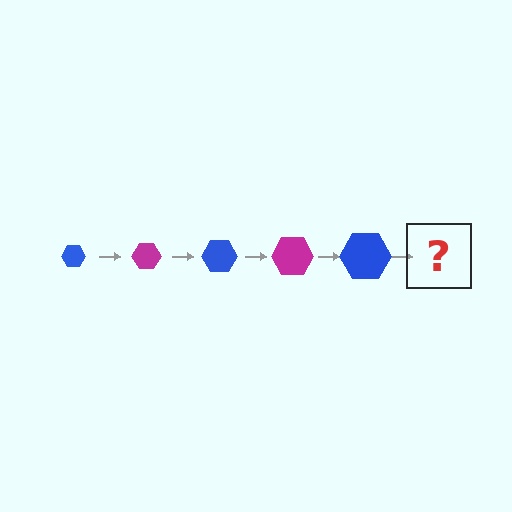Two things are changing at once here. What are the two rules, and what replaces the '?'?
The two rules are that the hexagon grows larger each step and the color cycles through blue and magenta. The '?' should be a magenta hexagon, larger than the previous one.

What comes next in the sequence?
The next element should be a magenta hexagon, larger than the previous one.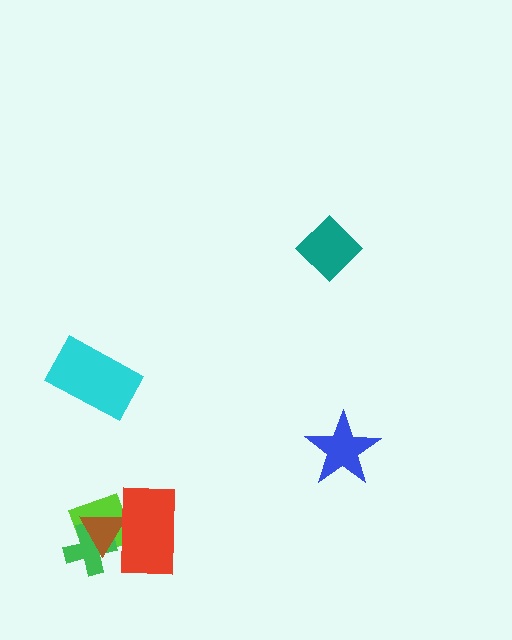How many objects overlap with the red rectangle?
3 objects overlap with the red rectangle.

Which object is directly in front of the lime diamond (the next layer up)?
The green cross is directly in front of the lime diamond.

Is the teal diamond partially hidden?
No, no other shape covers it.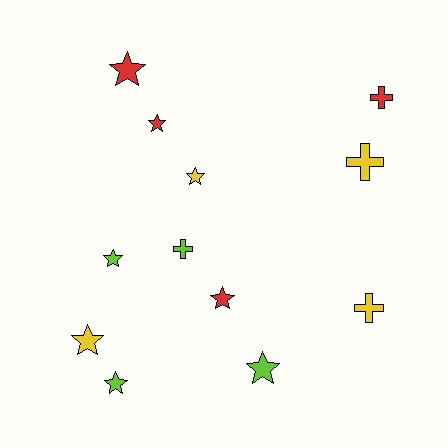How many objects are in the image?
There are 12 objects.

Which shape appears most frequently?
Star, with 8 objects.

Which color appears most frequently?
Red, with 4 objects.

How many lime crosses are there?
There is 1 lime cross.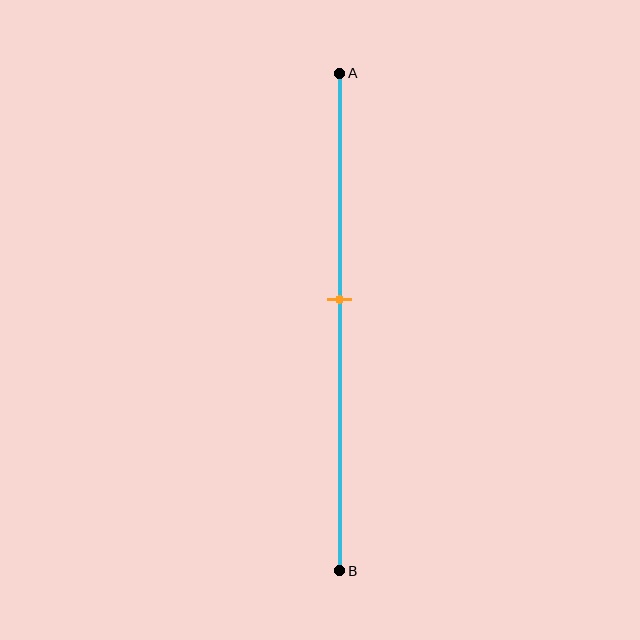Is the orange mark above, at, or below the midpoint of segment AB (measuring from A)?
The orange mark is above the midpoint of segment AB.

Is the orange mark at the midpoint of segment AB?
No, the mark is at about 45% from A, not at the 50% midpoint.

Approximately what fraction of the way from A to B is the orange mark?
The orange mark is approximately 45% of the way from A to B.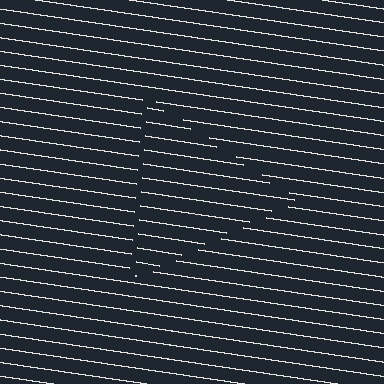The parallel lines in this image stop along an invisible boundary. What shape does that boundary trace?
An illusory triangle. The interior of the shape contains the same grating, shifted by half a period — the contour is defined by the phase discontinuity where line-ends from the inner and outer gratings abut.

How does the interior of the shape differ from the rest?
The interior of the shape contains the same grating, shifted by half a period — the contour is defined by the phase discontinuity where line-ends from the inner and outer gratings abut.